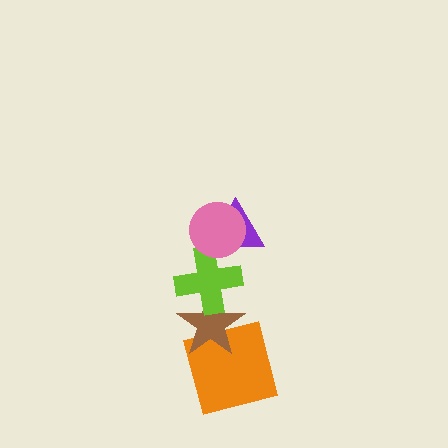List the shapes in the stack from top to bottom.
From top to bottom: the pink circle, the purple triangle, the lime cross, the brown star, the orange square.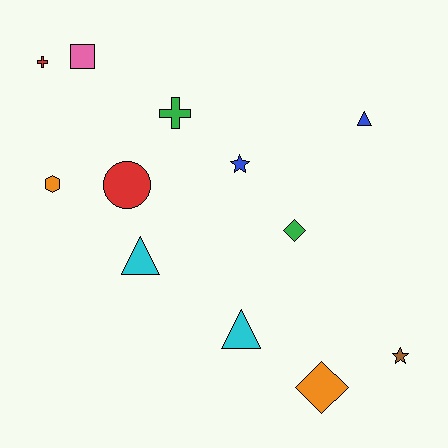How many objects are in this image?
There are 12 objects.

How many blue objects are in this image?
There are 2 blue objects.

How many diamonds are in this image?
There are 2 diamonds.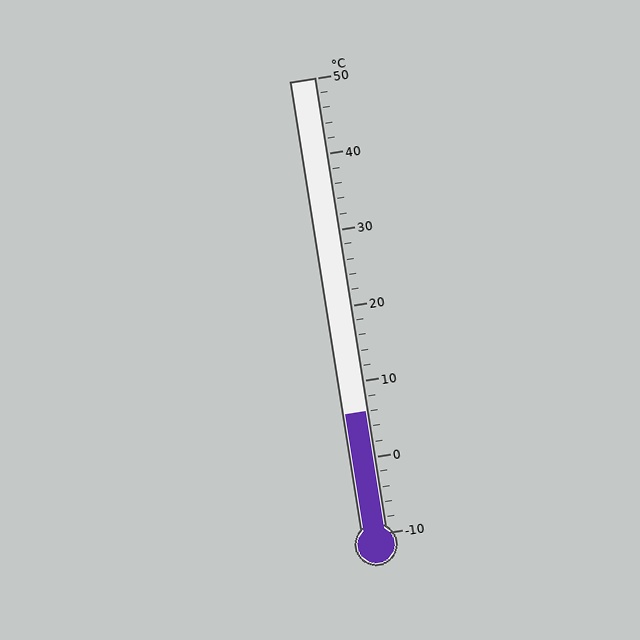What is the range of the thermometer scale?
The thermometer scale ranges from -10°C to 50°C.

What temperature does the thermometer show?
The thermometer shows approximately 6°C.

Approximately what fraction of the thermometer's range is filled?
The thermometer is filled to approximately 25% of its range.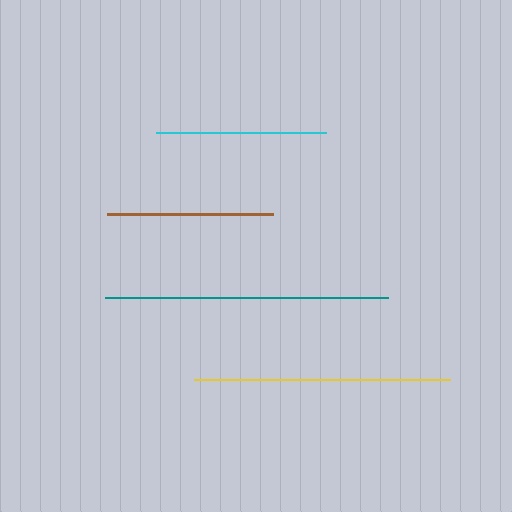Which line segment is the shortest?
The brown line is the shortest at approximately 166 pixels.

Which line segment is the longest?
The teal line is the longest at approximately 283 pixels.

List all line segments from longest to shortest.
From longest to shortest: teal, yellow, cyan, brown.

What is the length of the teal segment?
The teal segment is approximately 283 pixels long.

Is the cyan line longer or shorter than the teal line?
The teal line is longer than the cyan line.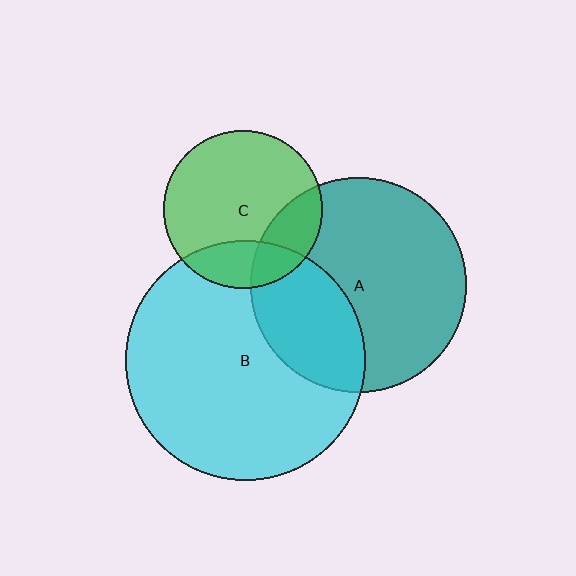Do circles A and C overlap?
Yes.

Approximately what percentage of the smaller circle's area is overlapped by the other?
Approximately 20%.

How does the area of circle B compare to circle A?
Approximately 1.2 times.